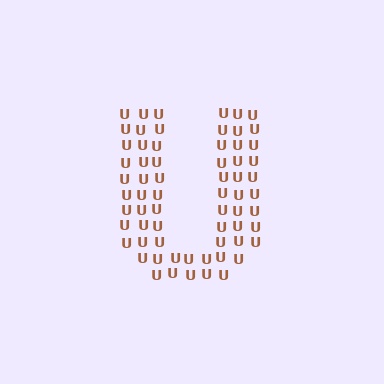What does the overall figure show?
The overall figure shows the letter U.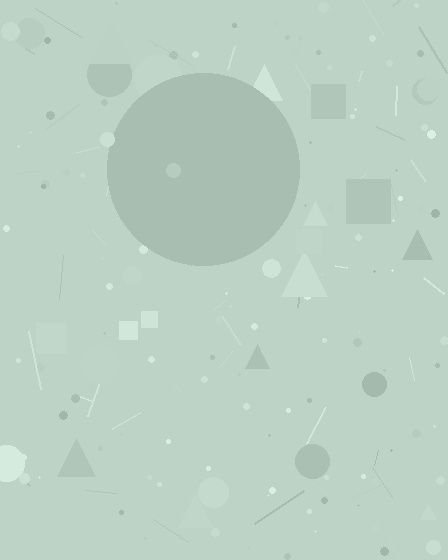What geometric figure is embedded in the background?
A circle is embedded in the background.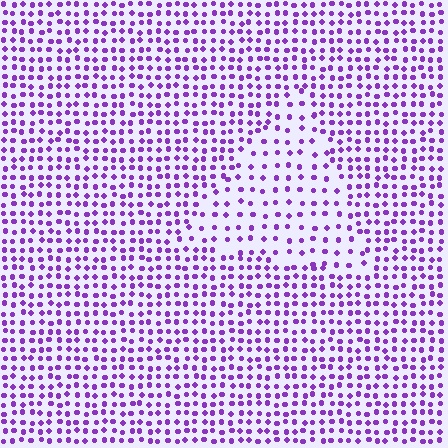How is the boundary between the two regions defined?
The boundary is defined by a change in element density (approximately 1.8x ratio). All elements are the same color, size, and shape.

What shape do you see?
I see a triangle.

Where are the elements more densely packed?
The elements are more densely packed outside the triangle boundary.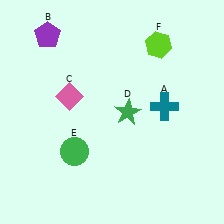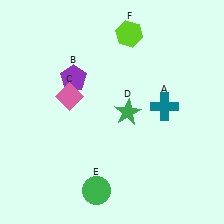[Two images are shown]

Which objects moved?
The objects that moved are: the purple pentagon (B), the green circle (E), the lime hexagon (F).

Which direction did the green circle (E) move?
The green circle (E) moved down.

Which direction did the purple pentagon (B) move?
The purple pentagon (B) moved down.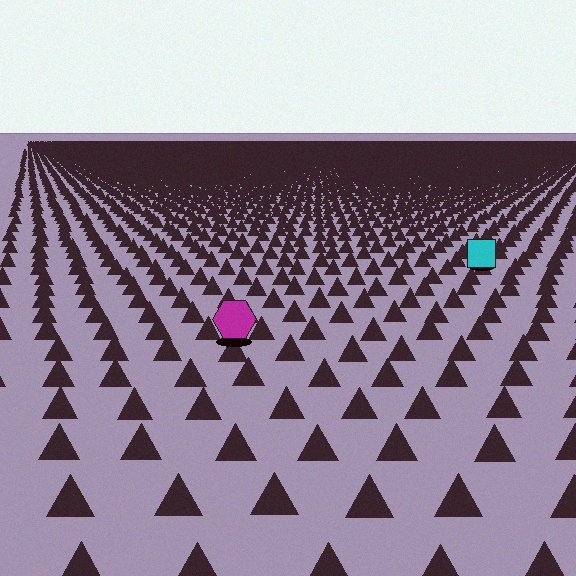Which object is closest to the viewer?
The magenta hexagon is closest. The texture marks near it are larger and more spread out.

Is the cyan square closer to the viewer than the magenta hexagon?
No. The magenta hexagon is closer — you can tell from the texture gradient: the ground texture is coarser near it.